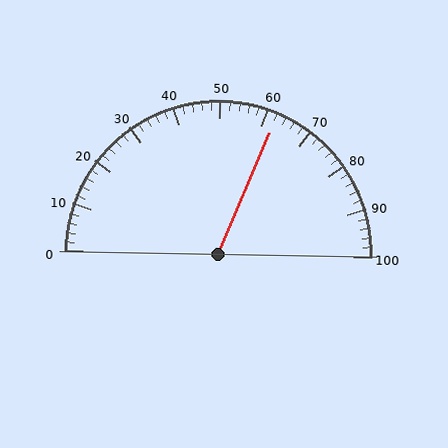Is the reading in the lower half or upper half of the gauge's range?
The reading is in the upper half of the range (0 to 100).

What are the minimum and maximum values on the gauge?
The gauge ranges from 0 to 100.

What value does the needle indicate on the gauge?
The needle indicates approximately 62.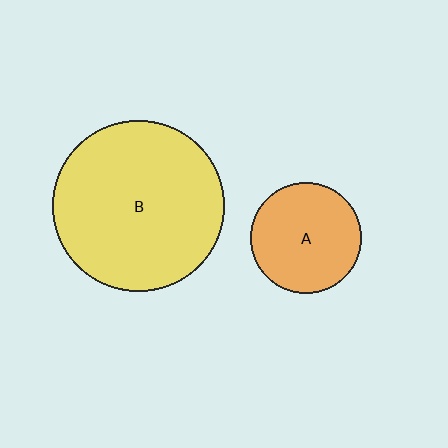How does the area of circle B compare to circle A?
Approximately 2.4 times.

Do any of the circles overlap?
No, none of the circles overlap.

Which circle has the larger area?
Circle B (yellow).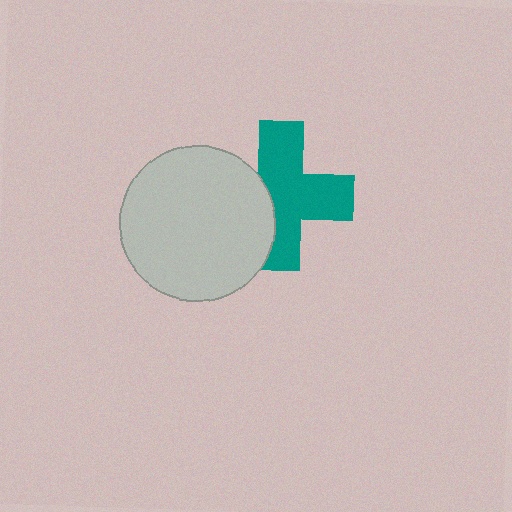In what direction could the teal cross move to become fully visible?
The teal cross could move right. That would shift it out from behind the light gray circle entirely.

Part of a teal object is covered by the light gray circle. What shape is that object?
It is a cross.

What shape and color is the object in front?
The object in front is a light gray circle.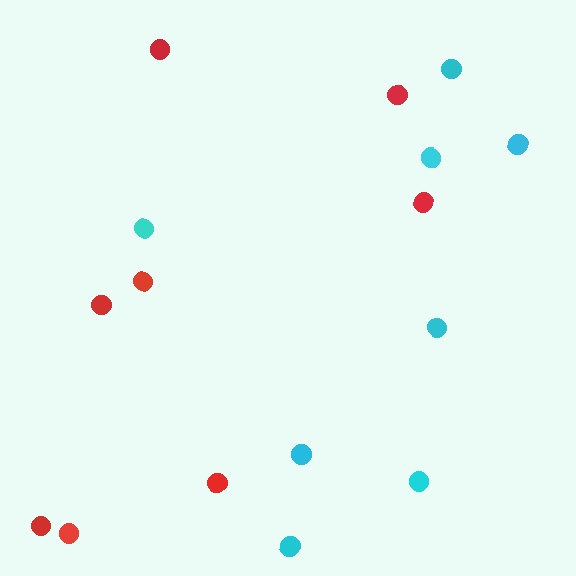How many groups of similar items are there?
There are 2 groups: one group of red circles (8) and one group of cyan circles (8).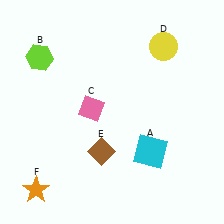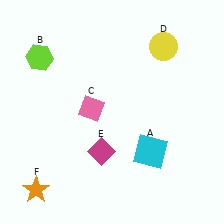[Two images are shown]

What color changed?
The diamond (E) changed from brown in Image 1 to magenta in Image 2.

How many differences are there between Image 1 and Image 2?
There is 1 difference between the two images.